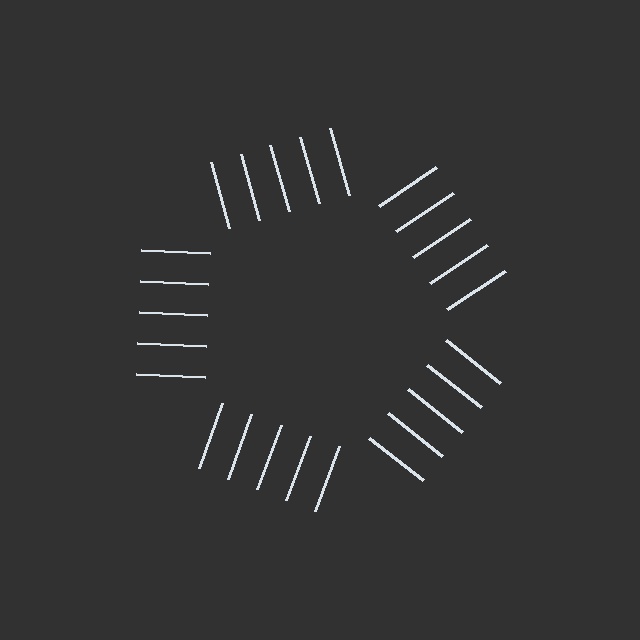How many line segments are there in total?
25 — 5 along each of the 5 edges.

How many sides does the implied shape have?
5 sides — the line-ends trace a pentagon.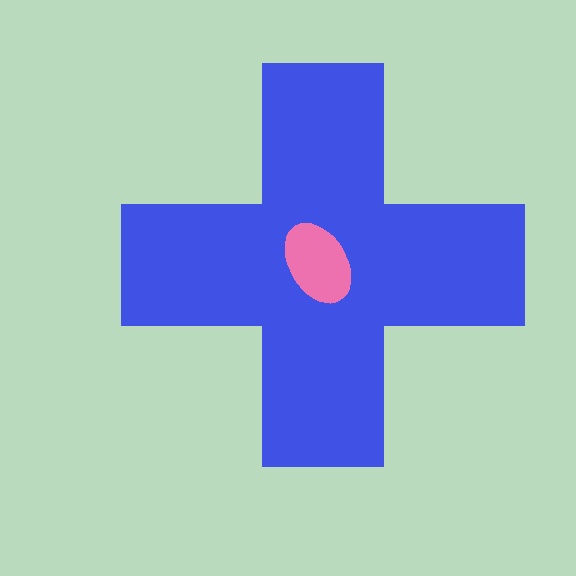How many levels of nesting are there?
2.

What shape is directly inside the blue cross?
The pink ellipse.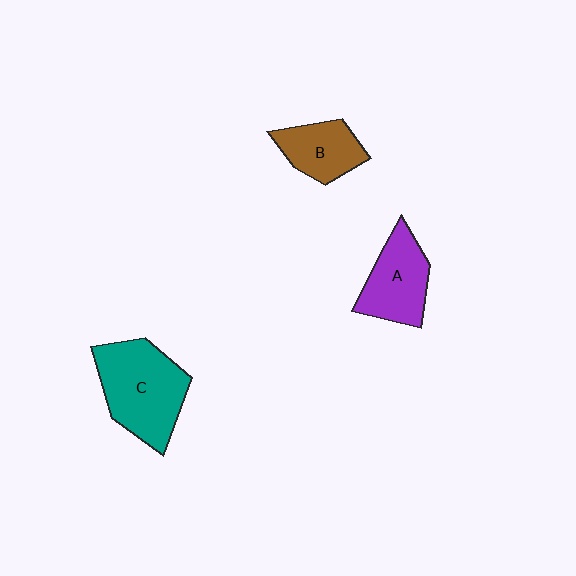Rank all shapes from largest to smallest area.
From largest to smallest: C (teal), A (purple), B (brown).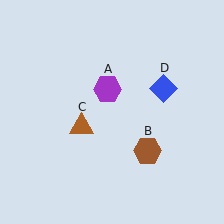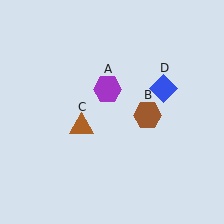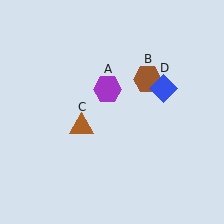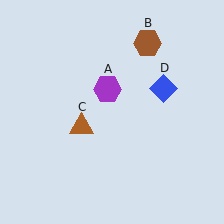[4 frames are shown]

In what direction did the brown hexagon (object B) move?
The brown hexagon (object B) moved up.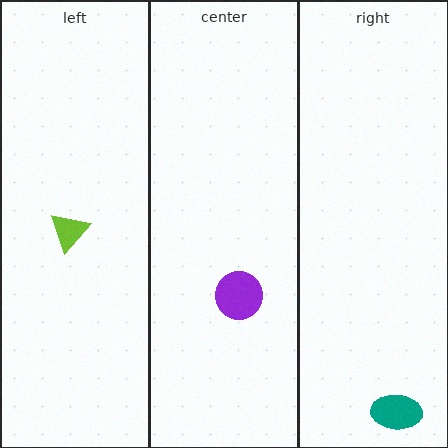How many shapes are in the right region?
1.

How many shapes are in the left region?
1.